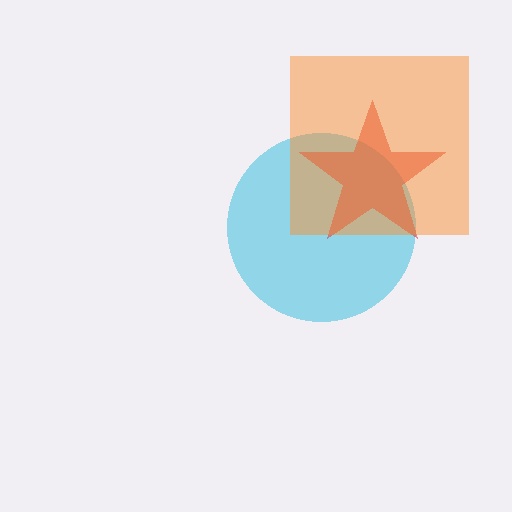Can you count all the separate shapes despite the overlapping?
Yes, there are 3 separate shapes.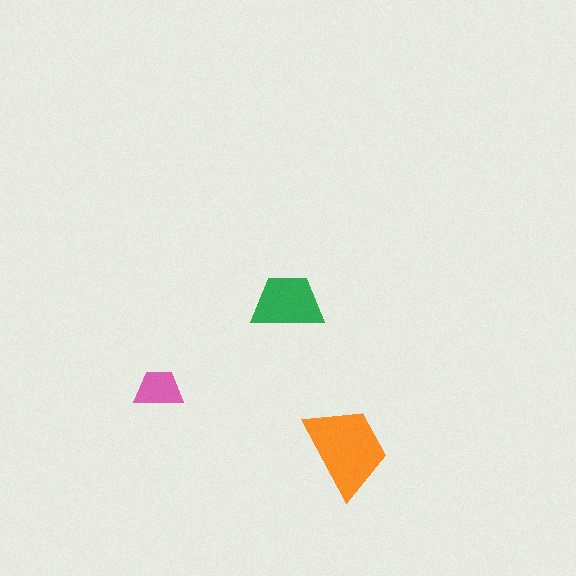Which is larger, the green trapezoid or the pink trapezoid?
The green one.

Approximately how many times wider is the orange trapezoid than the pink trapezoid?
About 2 times wider.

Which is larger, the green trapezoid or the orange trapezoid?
The orange one.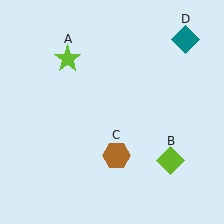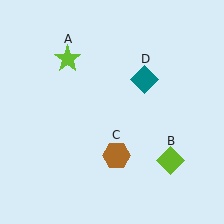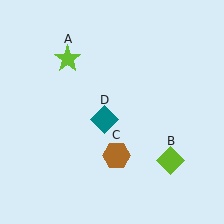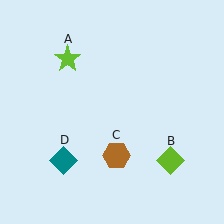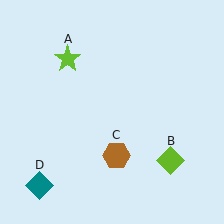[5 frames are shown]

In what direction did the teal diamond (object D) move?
The teal diamond (object D) moved down and to the left.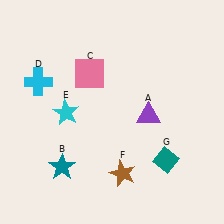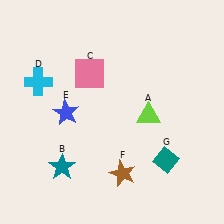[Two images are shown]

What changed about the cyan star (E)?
In Image 1, E is cyan. In Image 2, it changed to blue.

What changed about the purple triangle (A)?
In Image 1, A is purple. In Image 2, it changed to lime.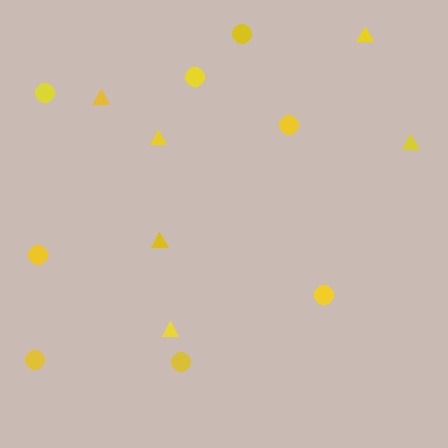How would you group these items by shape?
There are 2 groups: one group of triangles (6) and one group of circles (8).